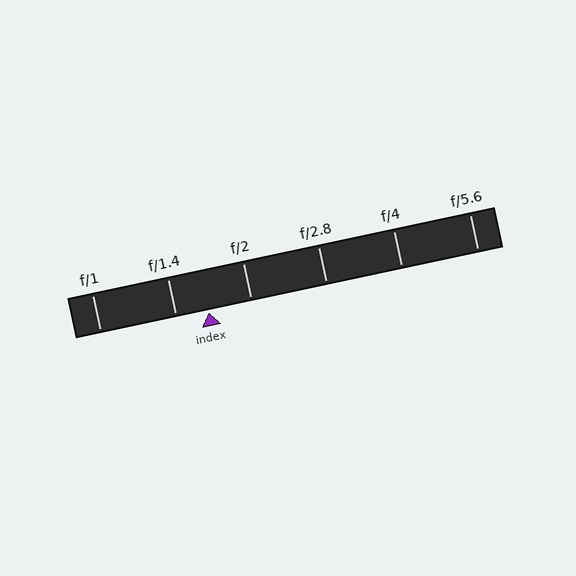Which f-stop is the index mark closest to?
The index mark is closest to f/1.4.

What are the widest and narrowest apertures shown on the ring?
The widest aperture shown is f/1 and the narrowest is f/5.6.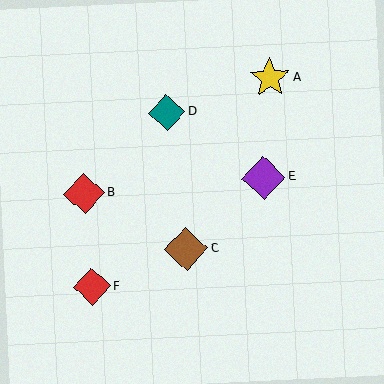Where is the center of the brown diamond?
The center of the brown diamond is at (186, 249).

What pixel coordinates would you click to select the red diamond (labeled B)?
Click at (84, 193) to select the red diamond B.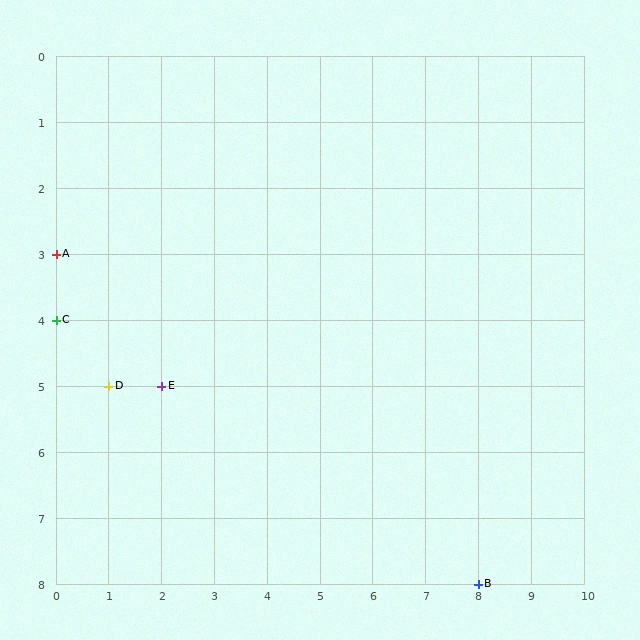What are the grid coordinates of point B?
Point B is at grid coordinates (8, 8).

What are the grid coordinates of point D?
Point D is at grid coordinates (1, 5).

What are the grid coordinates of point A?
Point A is at grid coordinates (0, 3).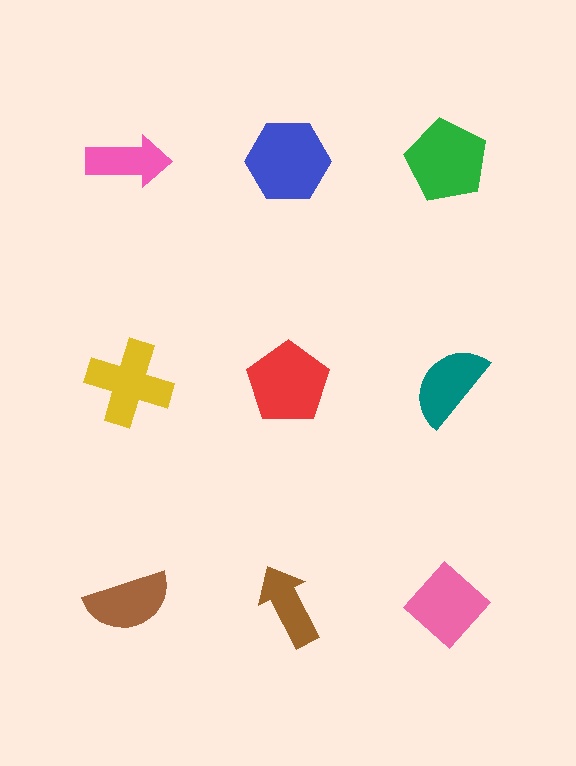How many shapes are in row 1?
3 shapes.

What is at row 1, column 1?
A pink arrow.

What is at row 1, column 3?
A green pentagon.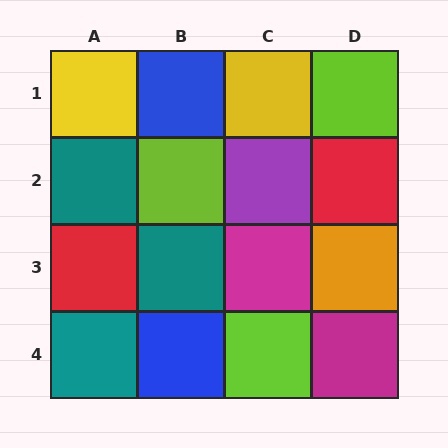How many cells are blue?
2 cells are blue.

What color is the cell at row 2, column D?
Red.